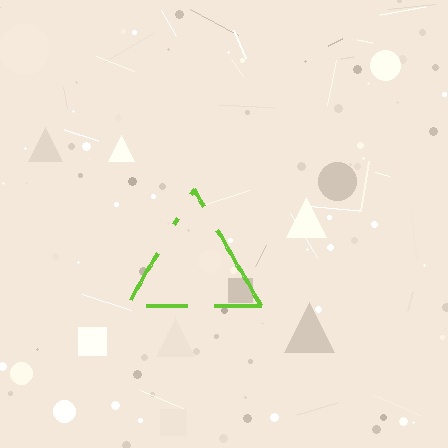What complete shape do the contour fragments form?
The contour fragments form a triangle.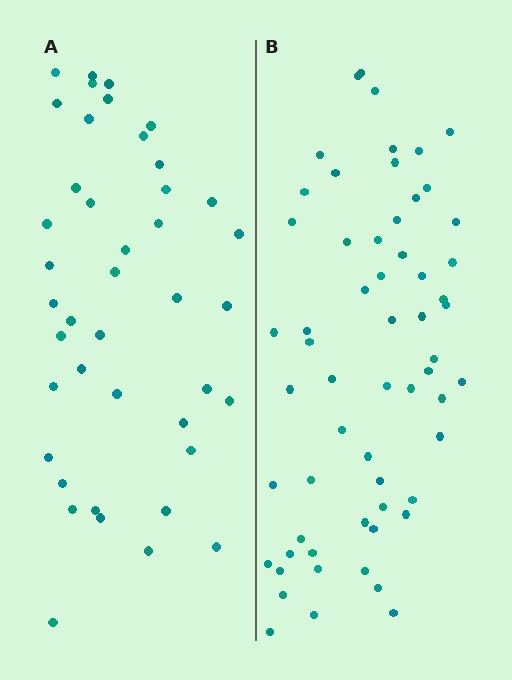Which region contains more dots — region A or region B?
Region B (the right region) has more dots.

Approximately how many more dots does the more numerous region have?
Region B has approximately 20 more dots than region A.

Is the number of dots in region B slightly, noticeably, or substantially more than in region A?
Region B has noticeably more, but not dramatically so. The ratio is roughly 1.4 to 1.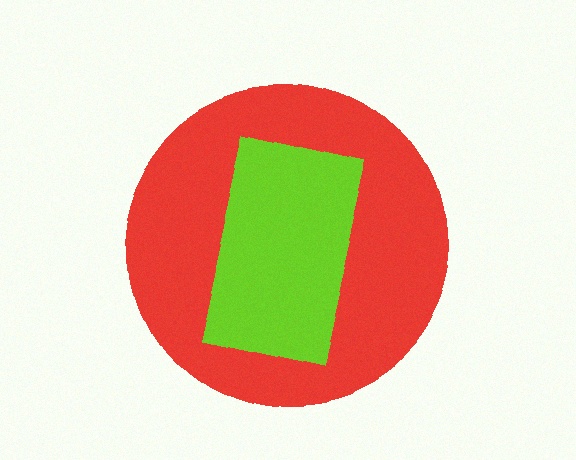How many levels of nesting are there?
2.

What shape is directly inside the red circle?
The lime rectangle.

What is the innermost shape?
The lime rectangle.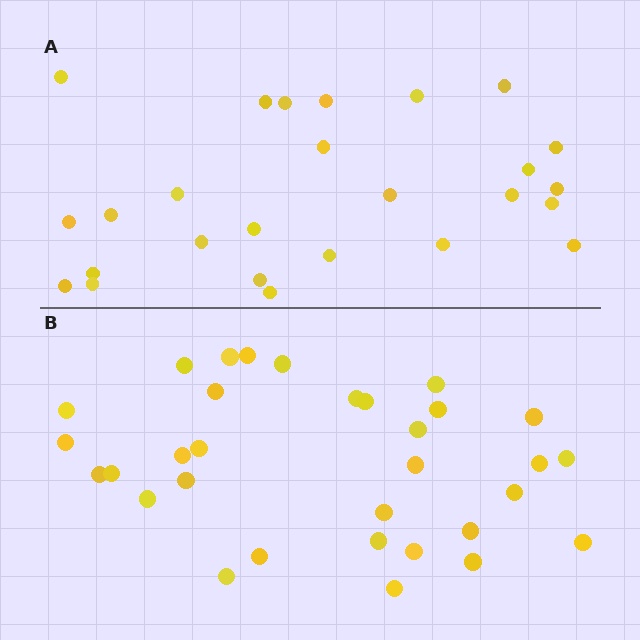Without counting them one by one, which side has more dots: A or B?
Region B (the bottom region) has more dots.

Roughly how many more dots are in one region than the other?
Region B has about 6 more dots than region A.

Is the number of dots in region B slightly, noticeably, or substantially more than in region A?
Region B has only slightly more — the two regions are fairly close. The ratio is roughly 1.2 to 1.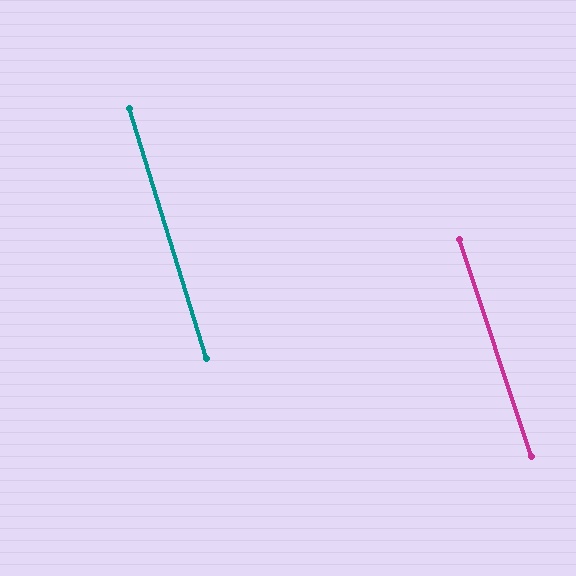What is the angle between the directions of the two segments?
Approximately 1 degree.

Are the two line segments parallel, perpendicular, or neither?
Parallel — their directions differ by only 1.3°.